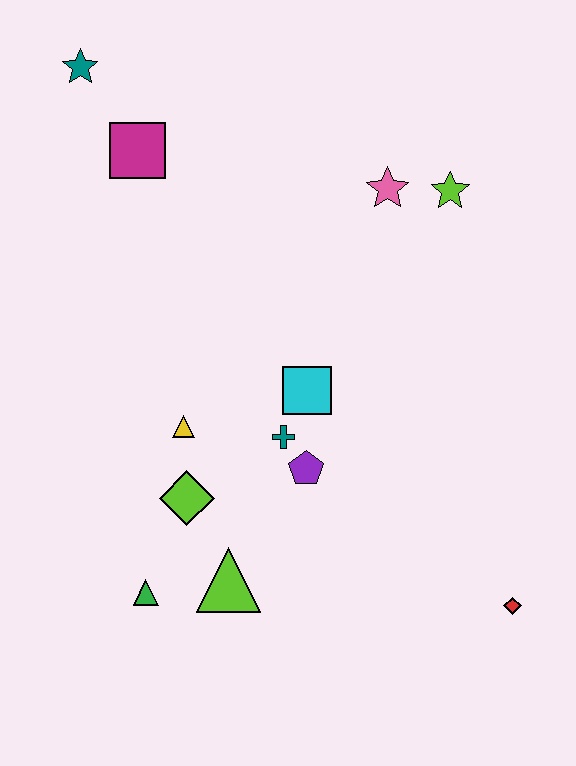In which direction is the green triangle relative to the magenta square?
The green triangle is below the magenta square.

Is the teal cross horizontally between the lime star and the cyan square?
No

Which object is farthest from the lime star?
The green triangle is farthest from the lime star.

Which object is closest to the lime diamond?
The yellow triangle is closest to the lime diamond.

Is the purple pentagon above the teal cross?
No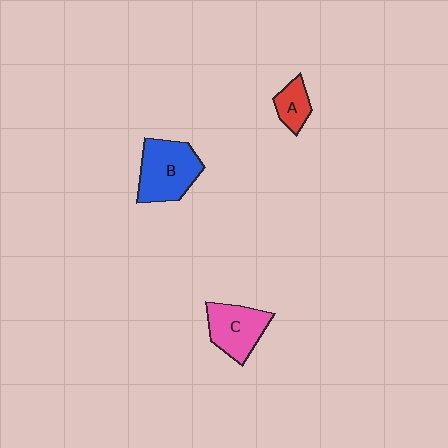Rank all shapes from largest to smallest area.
From largest to smallest: B (blue), C (pink), A (red).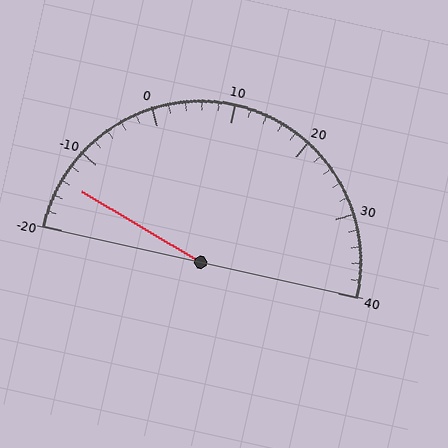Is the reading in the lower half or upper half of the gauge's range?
The reading is in the lower half of the range (-20 to 40).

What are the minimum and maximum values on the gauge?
The gauge ranges from -20 to 40.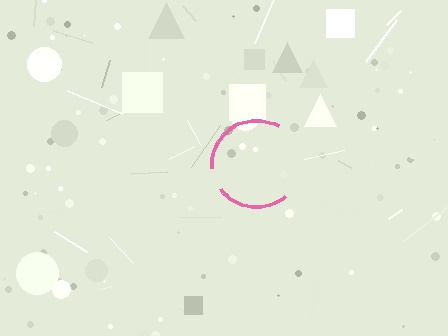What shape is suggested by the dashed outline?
The dashed outline suggests a circle.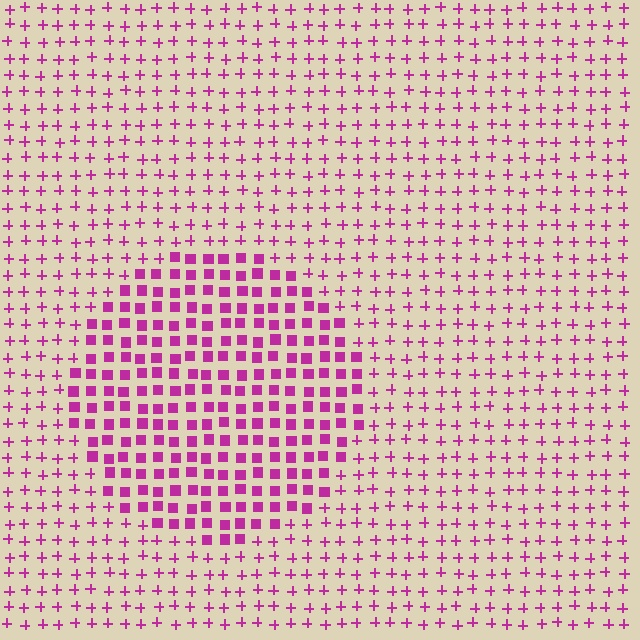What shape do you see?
I see a circle.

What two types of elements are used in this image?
The image uses squares inside the circle region and plus signs outside it.